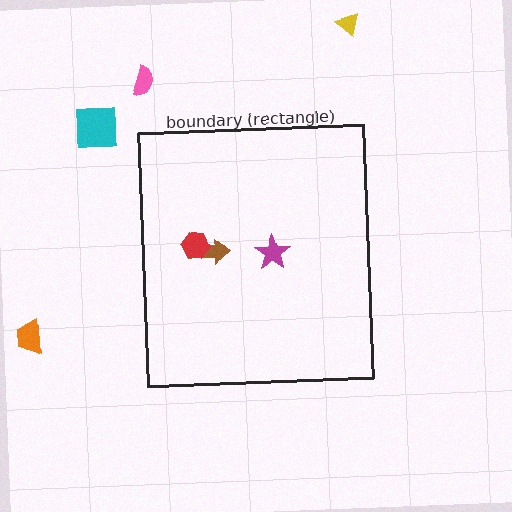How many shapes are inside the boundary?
3 inside, 4 outside.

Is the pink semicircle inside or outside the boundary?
Outside.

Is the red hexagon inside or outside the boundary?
Inside.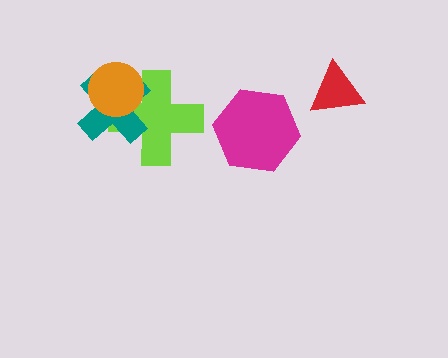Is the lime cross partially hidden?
Yes, it is partially covered by another shape.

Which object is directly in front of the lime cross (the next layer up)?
The teal cross is directly in front of the lime cross.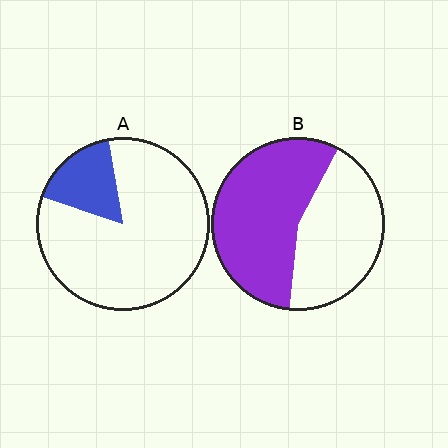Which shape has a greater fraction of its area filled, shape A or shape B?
Shape B.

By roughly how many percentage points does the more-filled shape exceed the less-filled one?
By roughly 40 percentage points (B over A).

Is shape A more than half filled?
No.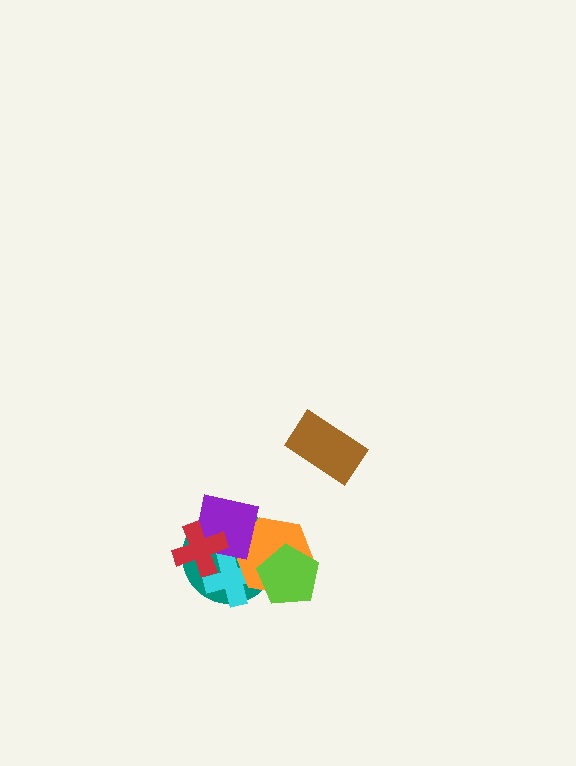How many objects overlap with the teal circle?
5 objects overlap with the teal circle.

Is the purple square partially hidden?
Yes, it is partially covered by another shape.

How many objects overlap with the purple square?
3 objects overlap with the purple square.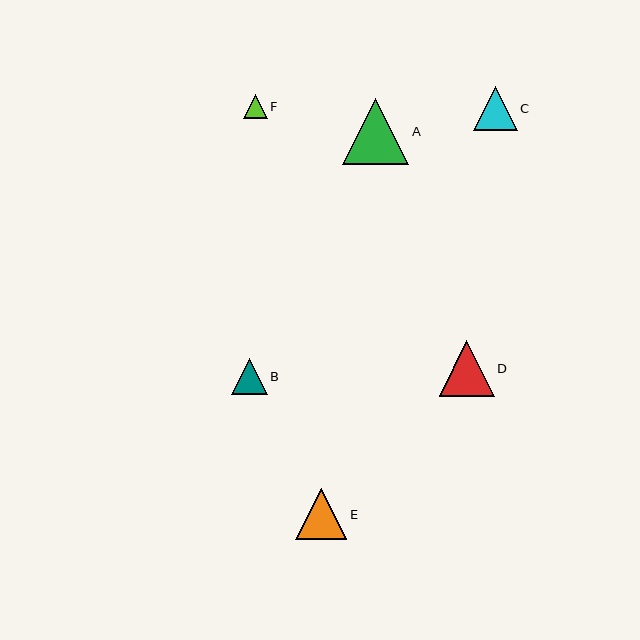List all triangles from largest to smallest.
From largest to smallest: A, D, E, C, B, F.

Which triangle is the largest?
Triangle A is the largest with a size of approximately 66 pixels.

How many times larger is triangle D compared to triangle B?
Triangle D is approximately 1.6 times the size of triangle B.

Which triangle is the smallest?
Triangle F is the smallest with a size of approximately 24 pixels.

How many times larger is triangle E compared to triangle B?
Triangle E is approximately 1.4 times the size of triangle B.